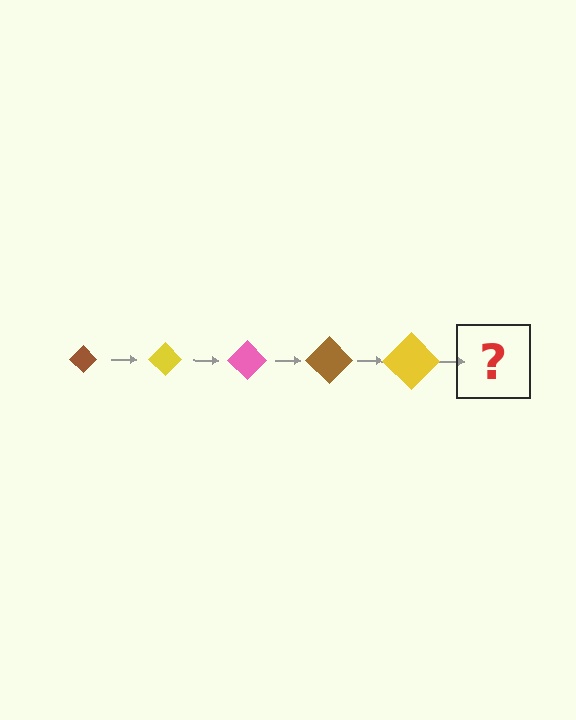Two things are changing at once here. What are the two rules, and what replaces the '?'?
The two rules are that the diamond grows larger each step and the color cycles through brown, yellow, and pink. The '?' should be a pink diamond, larger than the previous one.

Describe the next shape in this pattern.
It should be a pink diamond, larger than the previous one.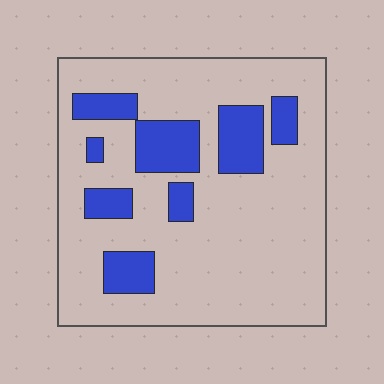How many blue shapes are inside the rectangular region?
8.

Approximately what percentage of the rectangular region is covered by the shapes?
Approximately 20%.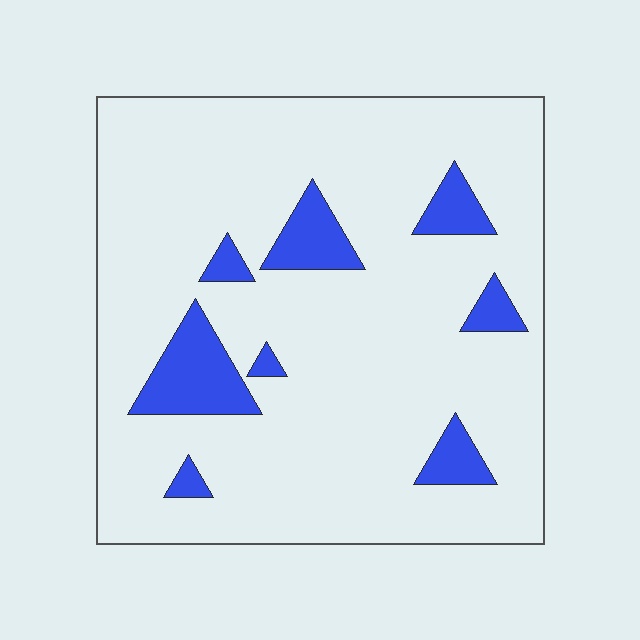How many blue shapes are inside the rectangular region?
8.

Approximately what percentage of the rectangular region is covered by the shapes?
Approximately 10%.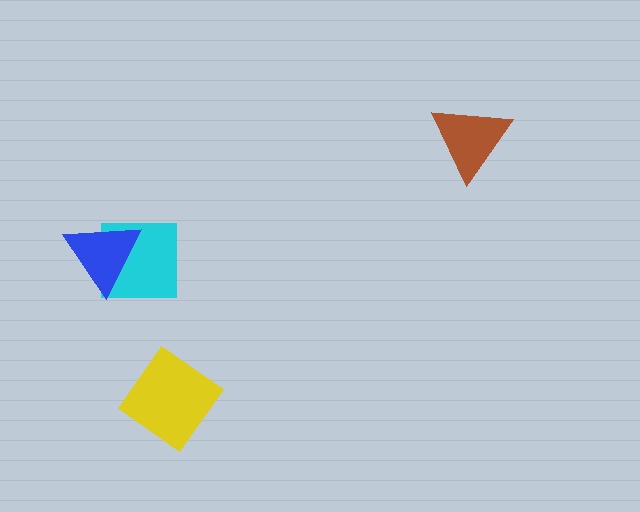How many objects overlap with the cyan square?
1 object overlaps with the cyan square.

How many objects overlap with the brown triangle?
0 objects overlap with the brown triangle.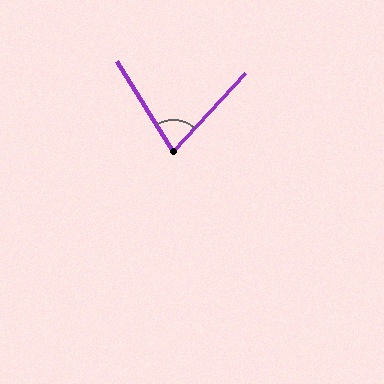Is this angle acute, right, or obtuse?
It is acute.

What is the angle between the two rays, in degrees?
Approximately 74 degrees.